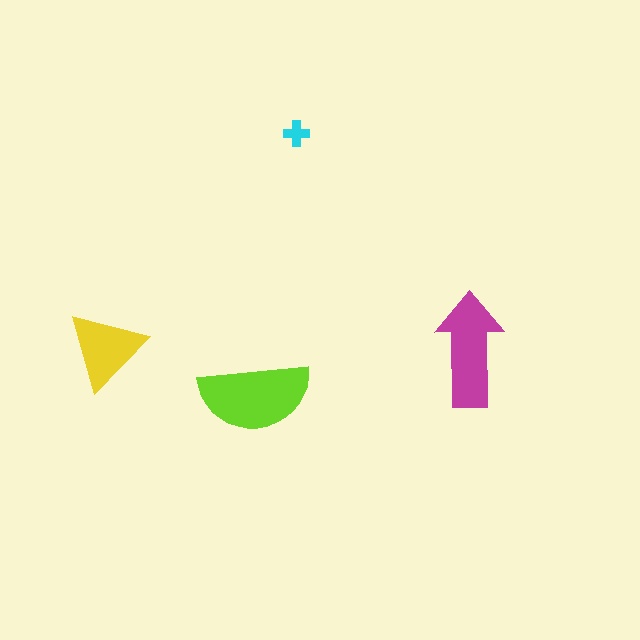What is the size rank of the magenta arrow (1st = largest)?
2nd.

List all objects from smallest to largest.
The cyan cross, the yellow triangle, the magenta arrow, the lime semicircle.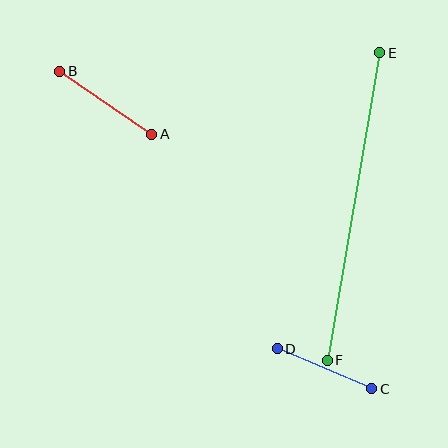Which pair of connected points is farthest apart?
Points E and F are farthest apart.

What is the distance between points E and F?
The distance is approximately 312 pixels.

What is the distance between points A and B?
The distance is approximately 112 pixels.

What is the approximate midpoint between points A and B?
The midpoint is at approximately (106, 103) pixels.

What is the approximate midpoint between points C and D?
The midpoint is at approximately (325, 369) pixels.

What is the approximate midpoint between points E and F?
The midpoint is at approximately (353, 206) pixels.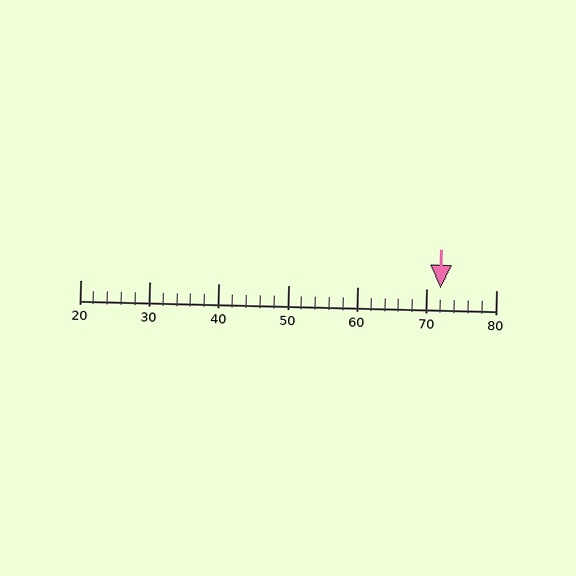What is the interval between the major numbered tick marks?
The major tick marks are spaced 10 units apart.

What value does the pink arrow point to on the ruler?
The pink arrow points to approximately 72.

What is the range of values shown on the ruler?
The ruler shows values from 20 to 80.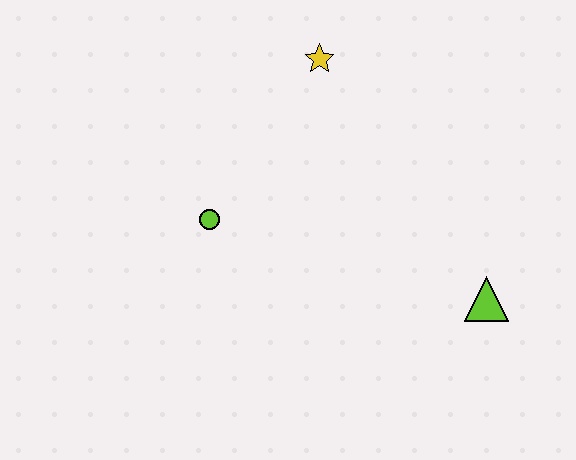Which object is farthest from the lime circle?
The lime triangle is farthest from the lime circle.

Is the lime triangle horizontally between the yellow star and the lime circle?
No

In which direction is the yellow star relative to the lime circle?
The yellow star is above the lime circle.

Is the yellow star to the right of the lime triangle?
No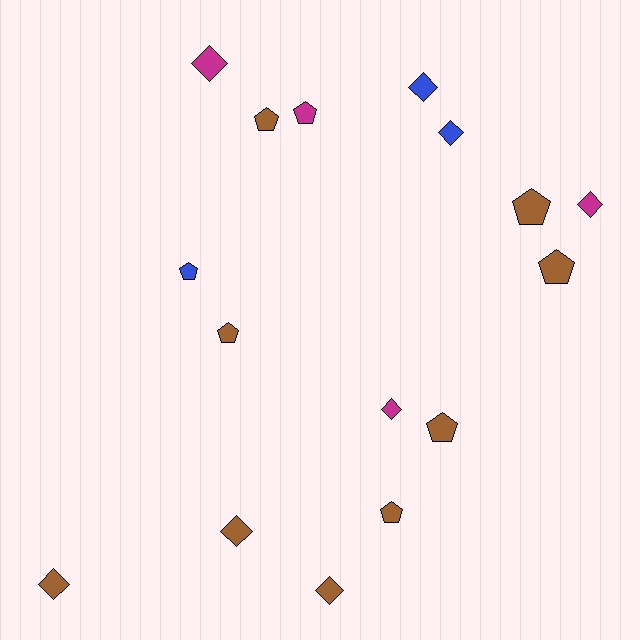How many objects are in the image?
There are 16 objects.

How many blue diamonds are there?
There are 2 blue diamonds.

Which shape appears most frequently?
Pentagon, with 8 objects.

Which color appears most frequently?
Brown, with 9 objects.